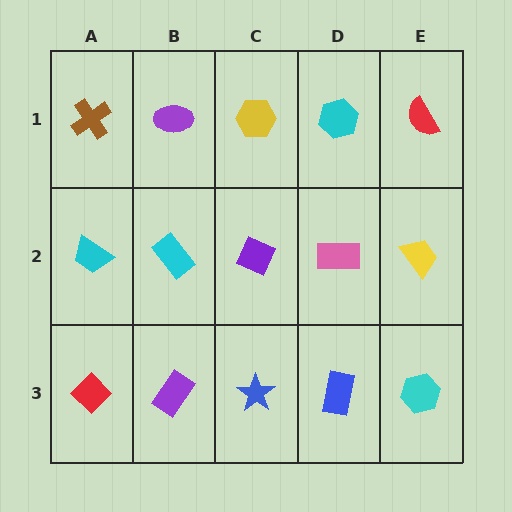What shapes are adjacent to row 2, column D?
A cyan hexagon (row 1, column D), a blue rectangle (row 3, column D), a purple diamond (row 2, column C), a yellow trapezoid (row 2, column E).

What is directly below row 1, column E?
A yellow trapezoid.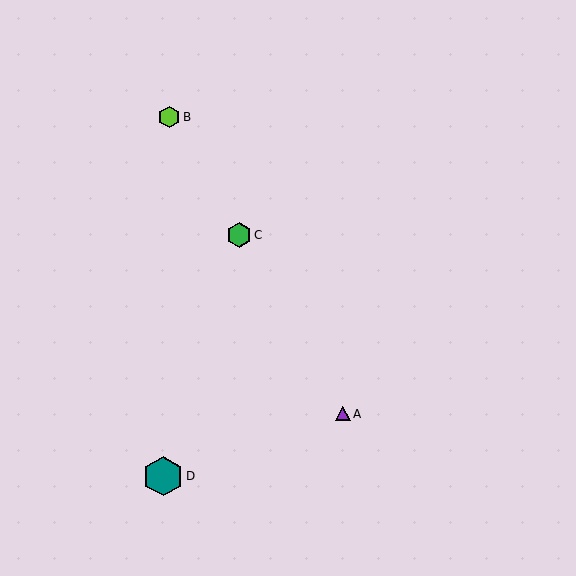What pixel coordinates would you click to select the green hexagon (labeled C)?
Click at (239, 235) to select the green hexagon C.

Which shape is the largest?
The teal hexagon (labeled D) is the largest.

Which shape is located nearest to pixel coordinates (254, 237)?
The green hexagon (labeled C) at (239, 235) is nearest to that location.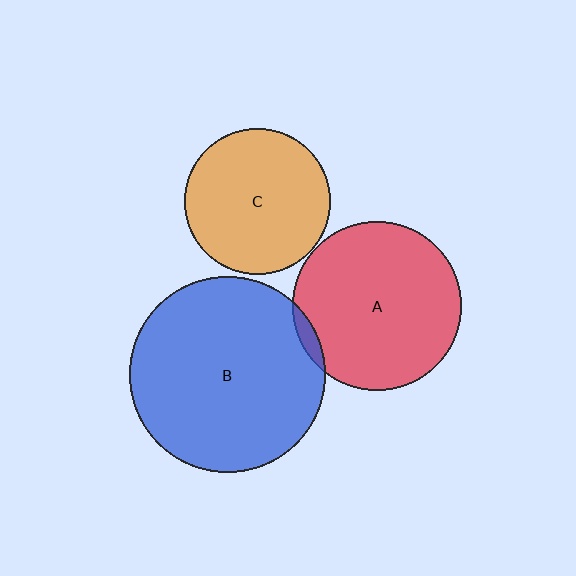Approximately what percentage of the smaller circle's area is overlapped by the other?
Approximately 5%.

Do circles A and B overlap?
Yes.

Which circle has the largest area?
Circle B (blue).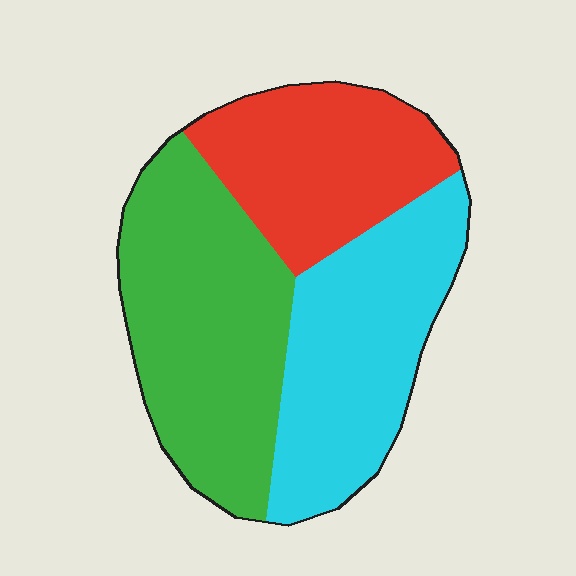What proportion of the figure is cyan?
Cyan takes up about one third (1/3) of the figure.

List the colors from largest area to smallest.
From largest to smallest: green, cyan, red.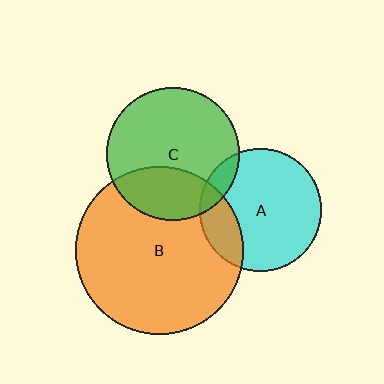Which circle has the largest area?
Circle B (orange).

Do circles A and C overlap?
Yes.